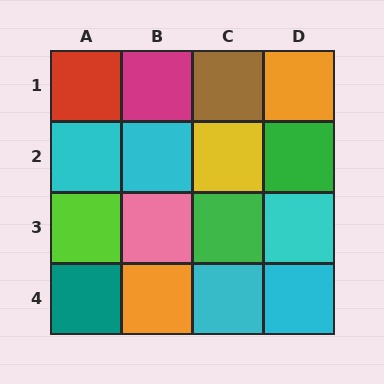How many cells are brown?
1 cell is brown.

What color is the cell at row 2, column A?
Cyan.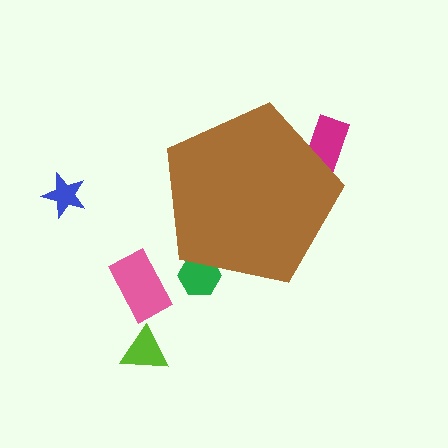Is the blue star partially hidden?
No, the blue star is fully visible.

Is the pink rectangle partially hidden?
No, the pink rectangle is fully visible.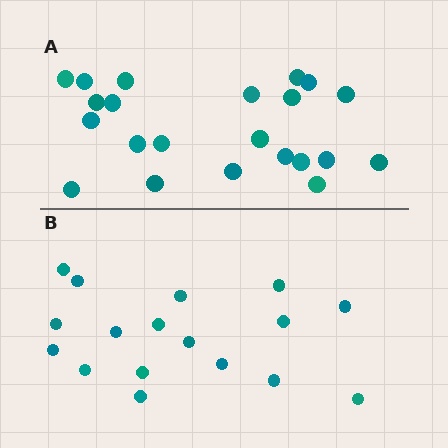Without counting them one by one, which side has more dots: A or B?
Region A (the top region) has more dots.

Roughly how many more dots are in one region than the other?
Region A has about 5 more dots than region B.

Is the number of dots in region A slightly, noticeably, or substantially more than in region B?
Region A has noticeably more, but not dramatically so. The ratio is roughly 1.3 to 1.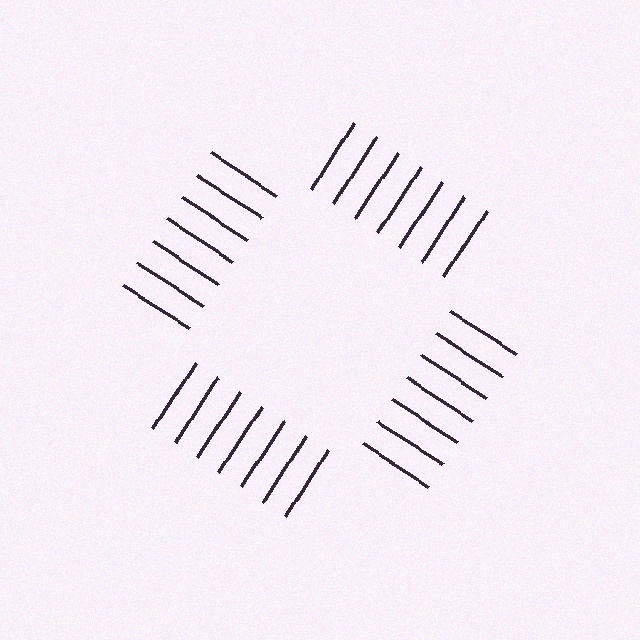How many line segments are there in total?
28 — 7 along each of the 4 edges.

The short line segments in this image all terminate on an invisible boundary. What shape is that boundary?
An illusory square — the line segments terminate on its edges but no continuous stroke is drawn.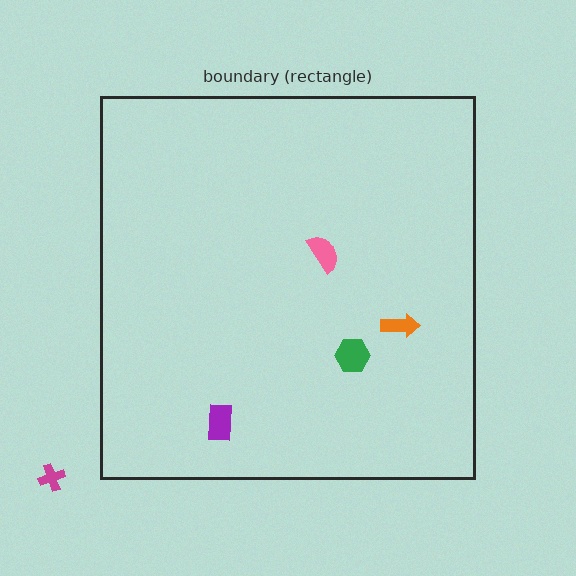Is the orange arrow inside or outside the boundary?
Inside.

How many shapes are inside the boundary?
4 inside, 1 outside.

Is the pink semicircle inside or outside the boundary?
Inside.